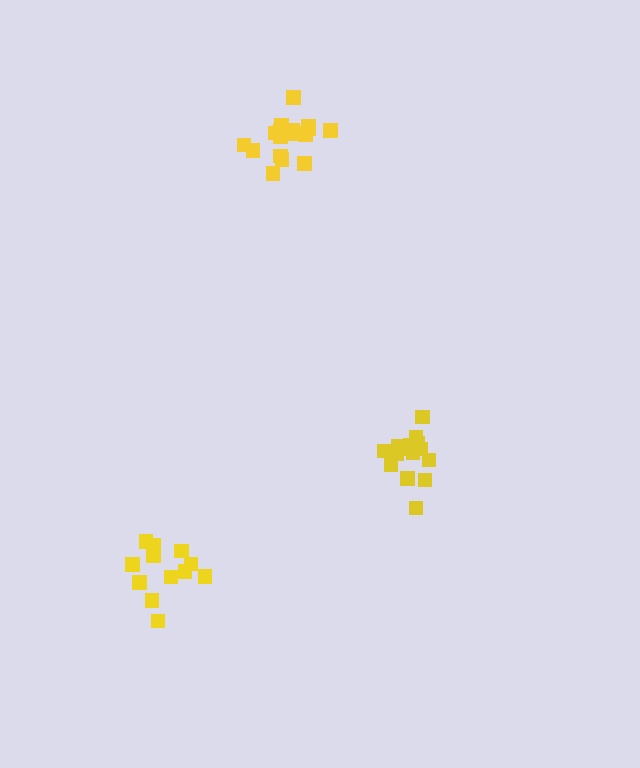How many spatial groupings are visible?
There are 3 spatial groupings.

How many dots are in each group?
Group 1: 17 dots, Group 2: 12 dots, Group 3: 15 dots (44 total).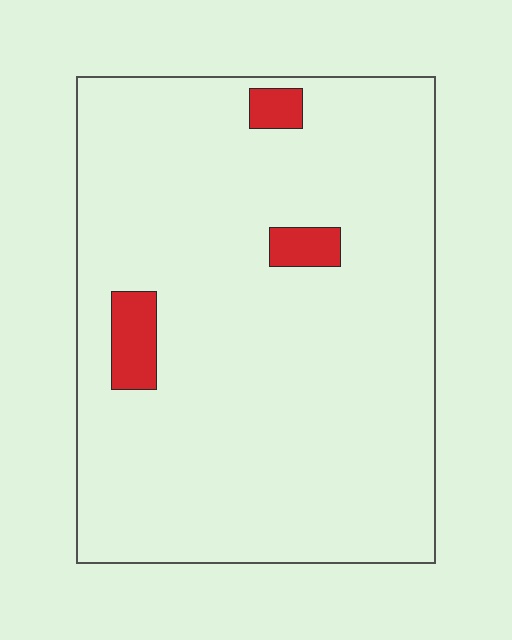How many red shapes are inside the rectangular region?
3.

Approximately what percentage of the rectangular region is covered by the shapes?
Approximately 5%.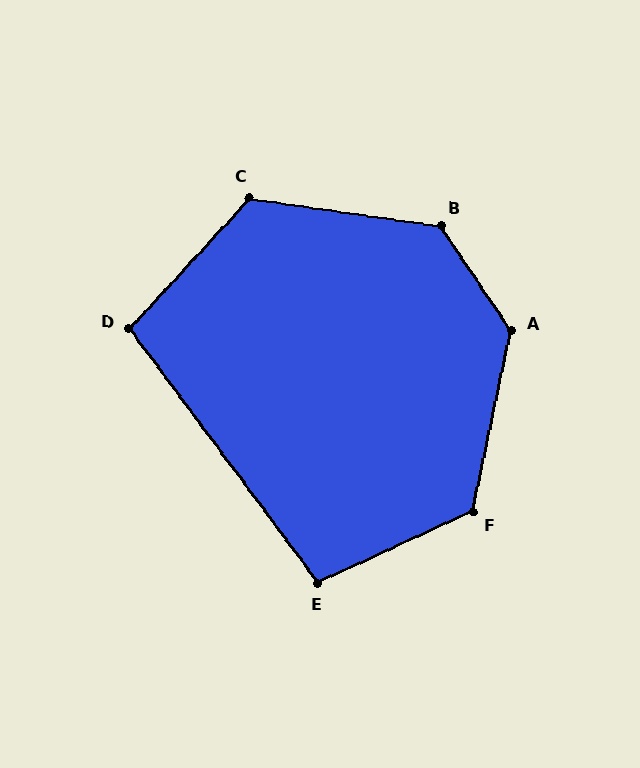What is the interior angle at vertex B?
Approximately 132 degrees (obtuse).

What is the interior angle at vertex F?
Approximately 127 degrees (obtuse).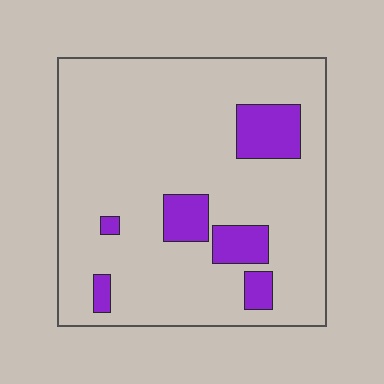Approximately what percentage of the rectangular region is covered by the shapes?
Approximately 15%.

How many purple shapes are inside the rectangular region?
6.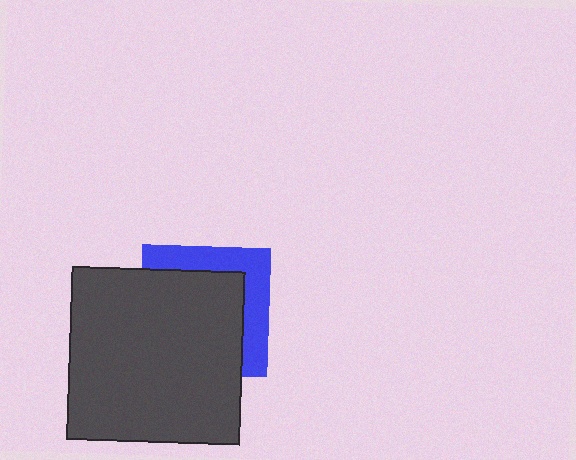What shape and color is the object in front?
The object in front is a dark gray square.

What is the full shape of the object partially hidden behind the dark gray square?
The partially hidden object is a blue square.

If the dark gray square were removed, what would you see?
You would see the complete blue square.